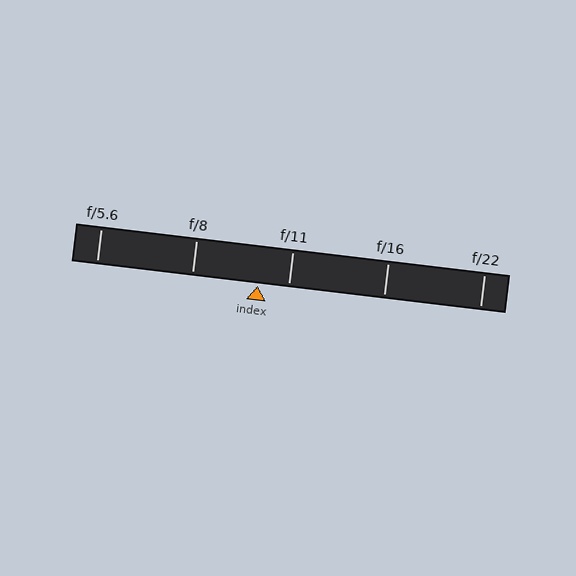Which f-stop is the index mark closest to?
The index mark is closest to f/11.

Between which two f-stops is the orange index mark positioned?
The index mark is between f/8 and f/11.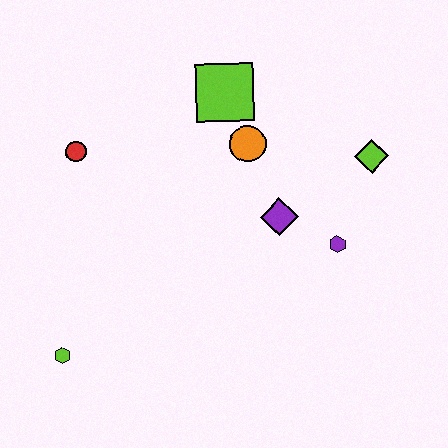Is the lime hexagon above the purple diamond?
No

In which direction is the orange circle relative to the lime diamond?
The orange circle is to the left of the lime diamond.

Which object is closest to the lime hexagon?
The red circle is closest to the lime hexagon.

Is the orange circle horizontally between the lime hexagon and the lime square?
No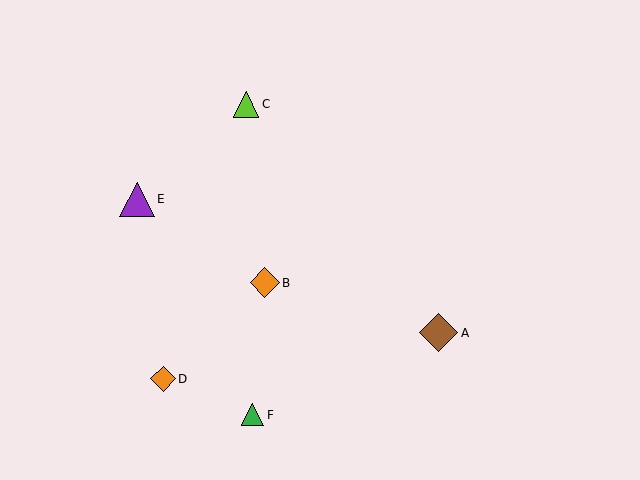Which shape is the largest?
The brown diamond (labeled A) is the largest.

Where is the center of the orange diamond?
The center of the orange diamond is at (163, 379).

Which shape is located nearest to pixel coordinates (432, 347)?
The brown diamond (labeled A) at (439, 333) is nearest to that location.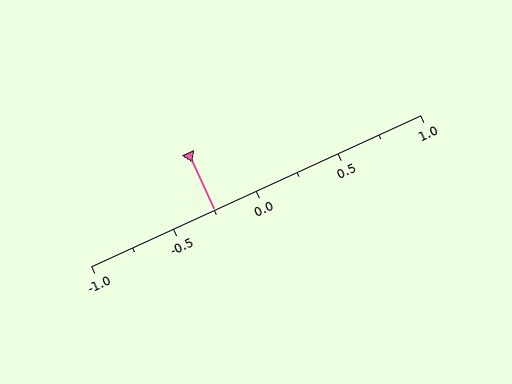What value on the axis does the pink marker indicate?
The marker indicates approximately -0.25.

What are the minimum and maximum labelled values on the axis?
The axis runs from -1.0 to 1.0.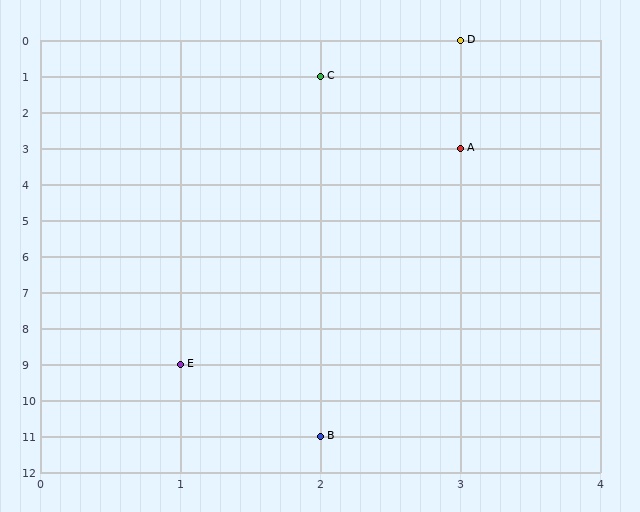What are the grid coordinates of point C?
Point C is at grid coordinates (2, 1).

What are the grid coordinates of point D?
Point D is at grid coordinates (3, 0).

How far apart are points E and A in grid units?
Points E and A are 2 columns and 6 rows apart (about 6.3 grid units diagonally).